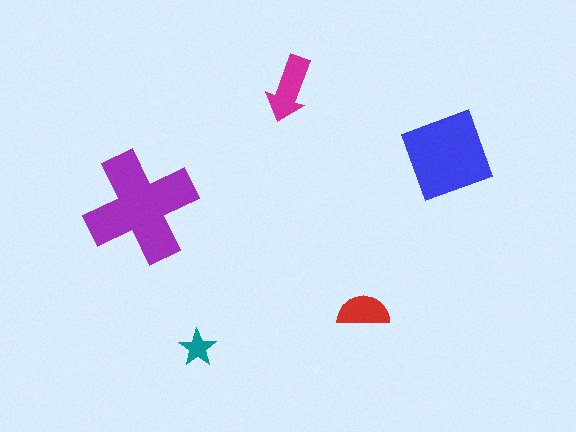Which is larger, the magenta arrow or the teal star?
The magenta arrow.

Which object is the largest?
The purple cross.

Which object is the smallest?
The teal star.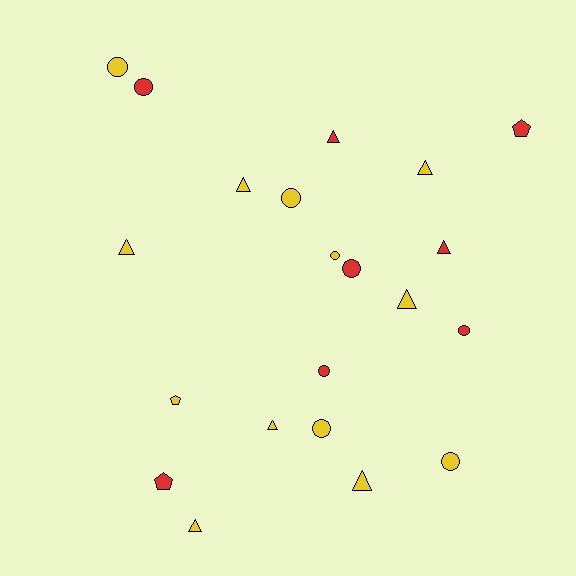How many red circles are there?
There are 4 red circles.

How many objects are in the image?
There are 21 objects.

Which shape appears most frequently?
Circle, with 9 objects.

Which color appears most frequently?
Yellow, with 13 objects.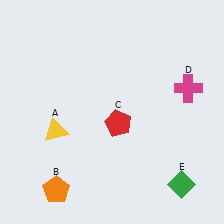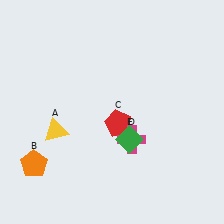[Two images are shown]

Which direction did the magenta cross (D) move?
The magenta cross (D) moved left.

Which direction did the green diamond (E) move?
The green diamond (E) moved left.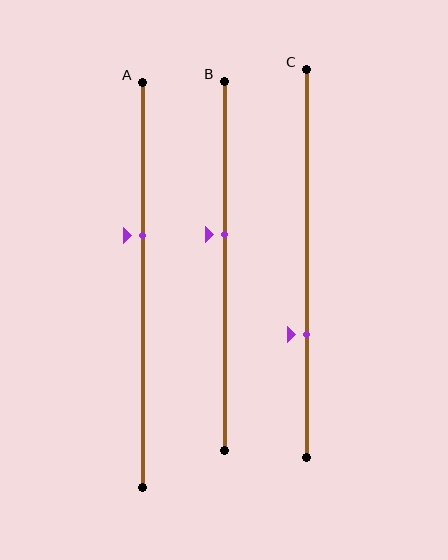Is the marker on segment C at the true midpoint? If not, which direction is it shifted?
No, the marker on segment C is shifted downward by about 18% of the segment length.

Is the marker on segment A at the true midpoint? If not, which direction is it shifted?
No, the marker on segment A is shifted upward by about 12% of the segment length.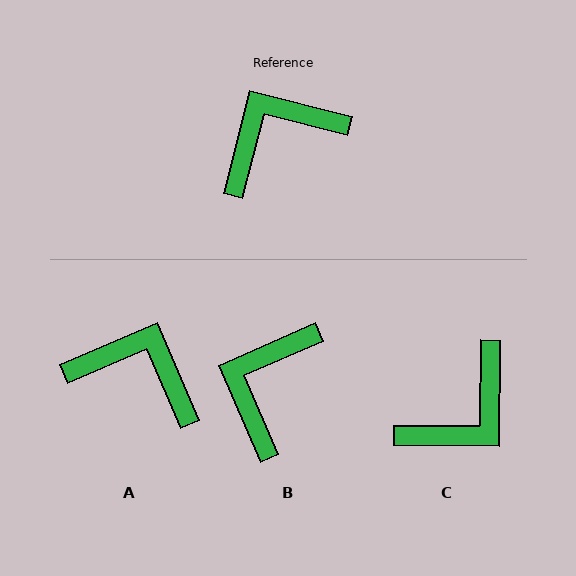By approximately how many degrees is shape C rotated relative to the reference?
Approximately 166 degrees clockwise.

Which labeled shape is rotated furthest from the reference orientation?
C, about 166 degrees away.